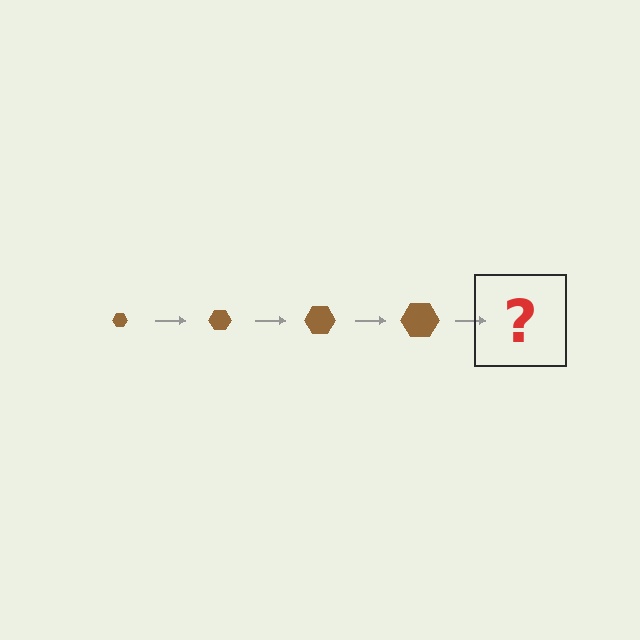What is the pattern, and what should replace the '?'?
The pattern is that the hexagon gets progressively larger each step. The '?' should be a brown hexagon, larger than the previous one.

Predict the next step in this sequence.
The next step is a brown hexagon, larger than the previous one.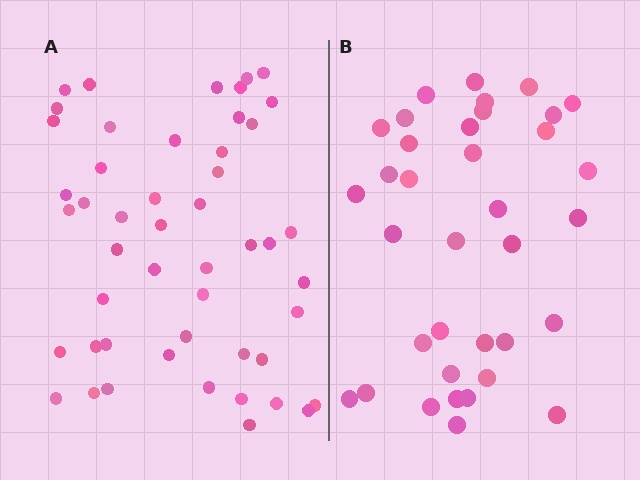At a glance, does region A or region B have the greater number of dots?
Region A (the left region) has more dots.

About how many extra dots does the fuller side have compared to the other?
Region A has approximately 15 more dots than region B.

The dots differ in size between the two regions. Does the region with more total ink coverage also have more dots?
No. Region B has more total ink coverage because its dots are larger, but region A actually contains more individual dots. Total area can be misleading — the number of items is what matters here.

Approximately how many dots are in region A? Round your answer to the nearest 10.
About 50 dots. (The exact count is 49, which rounds to 50.)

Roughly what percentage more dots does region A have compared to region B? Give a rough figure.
About 35% more.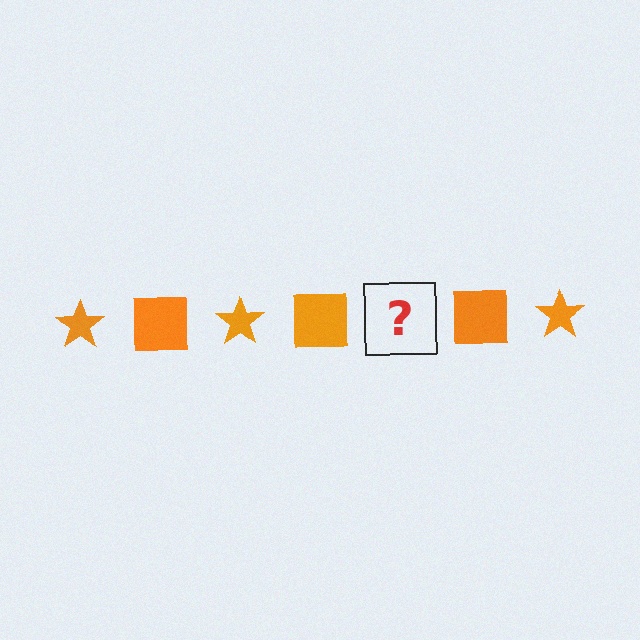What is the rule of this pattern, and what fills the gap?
The rule is that the pattern cycles through star, square shapes in orange. The gap should be filled with an orange star.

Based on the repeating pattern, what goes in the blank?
The blank should be an orange star.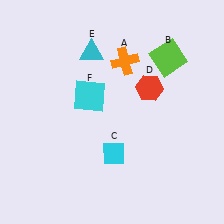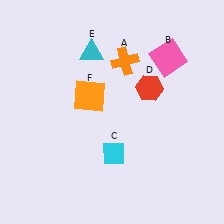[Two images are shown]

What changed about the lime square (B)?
In Image 1, B is lime. In Image 2, it changed to pink.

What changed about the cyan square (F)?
In Image 1, F is cyan. In Image 2, it changed to orange.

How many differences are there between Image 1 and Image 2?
There are 2 differences between the two images.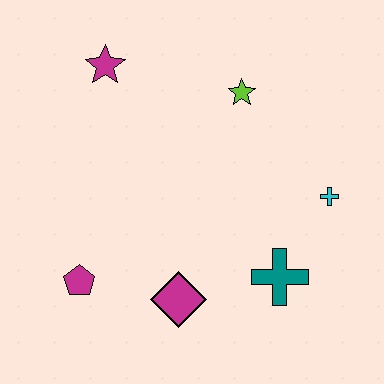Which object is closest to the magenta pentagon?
The magenta diamond is closest to the magenta pentagon.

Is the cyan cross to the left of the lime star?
No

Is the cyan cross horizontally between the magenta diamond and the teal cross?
No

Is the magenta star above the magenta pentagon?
Yes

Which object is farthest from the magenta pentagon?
The cyan cross is farthest from the magenta pentagon.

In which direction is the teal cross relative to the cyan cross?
The teal cross is below the cyan cross.